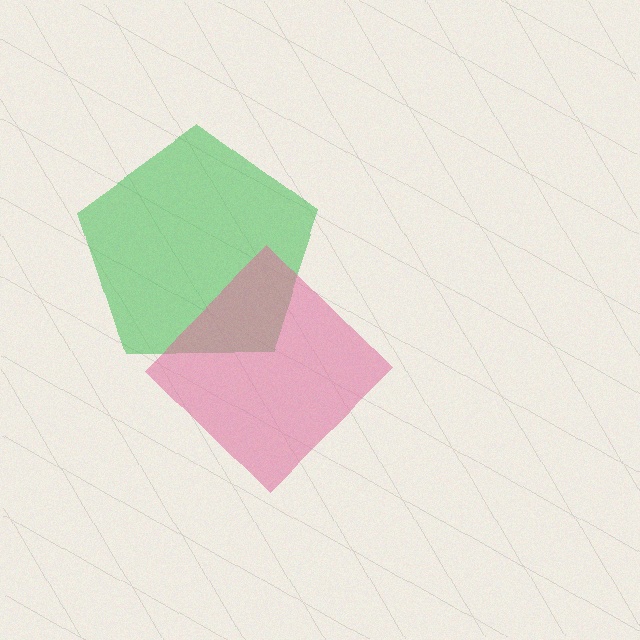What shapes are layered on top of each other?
The layered shapes are: a green pentagon, a pink diamond.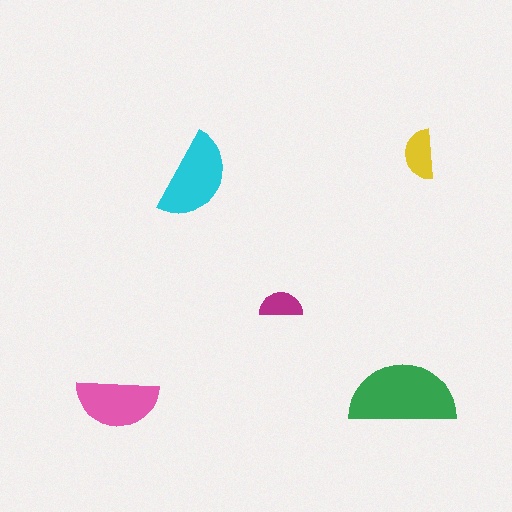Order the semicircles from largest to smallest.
the green one, the cyan one, the pink one, the yellow one, the magenta one.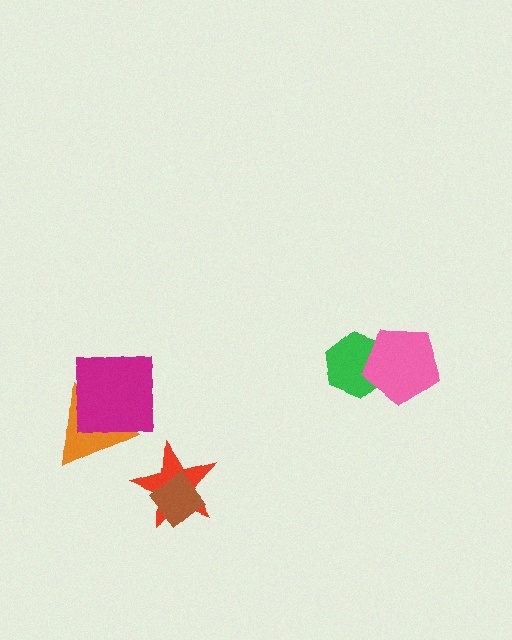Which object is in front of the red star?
The brown diamond is in front of the red star.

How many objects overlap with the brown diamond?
1 object overlaps with the brown diamond.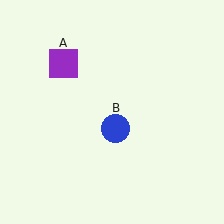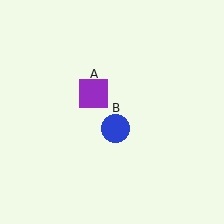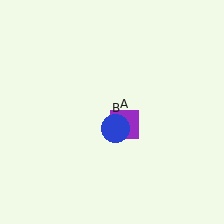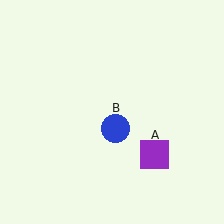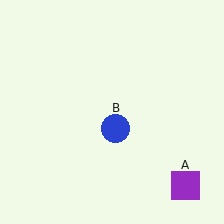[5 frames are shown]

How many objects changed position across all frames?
1 object changed position: purple square (object A).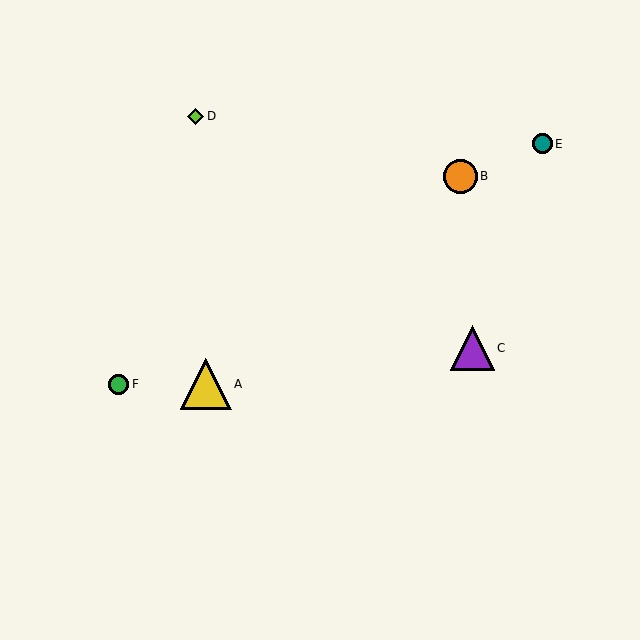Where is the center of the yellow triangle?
The center of the yellow triangle is at (206, 384).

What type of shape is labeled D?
Shape D is a lime diamond.